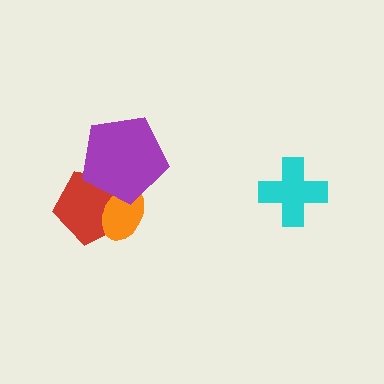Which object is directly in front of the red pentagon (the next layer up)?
The orange ellipse is directly in front of the red pentagon.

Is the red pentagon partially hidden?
Yes, it is partially covered by another shape.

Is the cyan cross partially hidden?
No, no other shape covers it.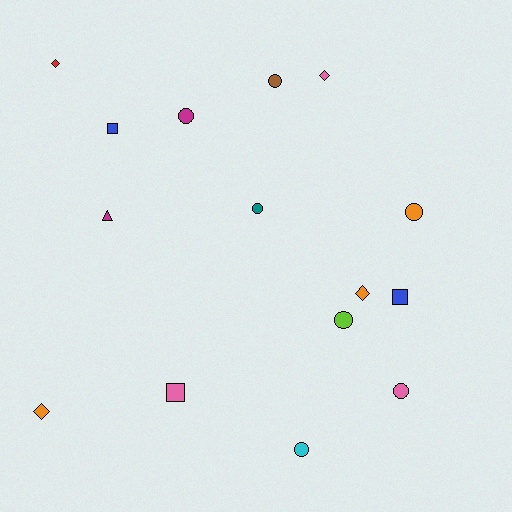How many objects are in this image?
There are 15 objects.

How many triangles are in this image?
There is 1 triangle.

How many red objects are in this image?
There is 1 red object.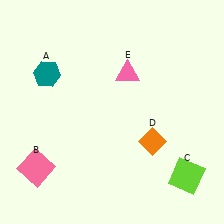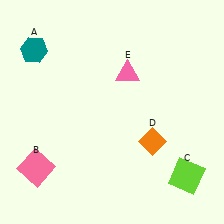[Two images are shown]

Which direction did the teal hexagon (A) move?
The teal hexagon (A) moved up.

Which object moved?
The teal hexagon (A) moved up.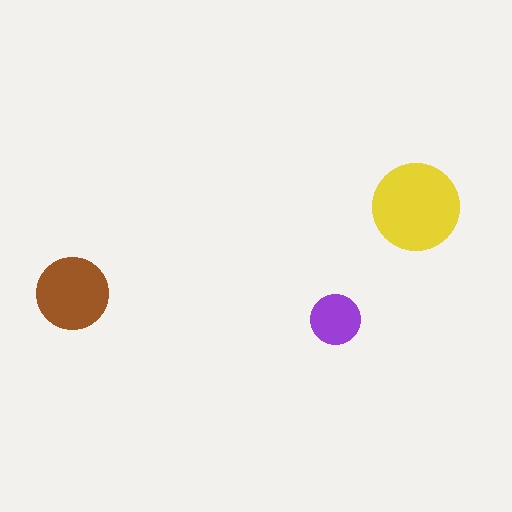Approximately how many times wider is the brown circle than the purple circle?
About 1.5 times wider.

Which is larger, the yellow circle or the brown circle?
The yellow one.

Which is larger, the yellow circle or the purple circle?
The yellow one.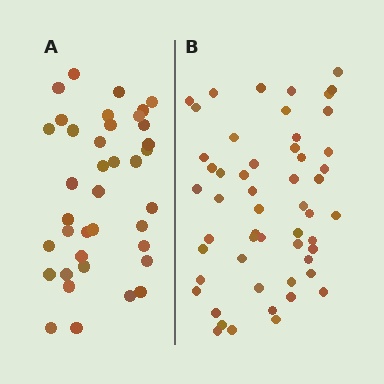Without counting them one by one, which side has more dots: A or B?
Region B (the right region) has more dots.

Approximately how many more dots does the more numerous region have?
Region B has approximately 15 more dots than region A.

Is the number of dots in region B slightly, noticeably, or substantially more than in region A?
Region B has noticeably more, but not dramatically so. The ratio is roughly 1.4 to 1.